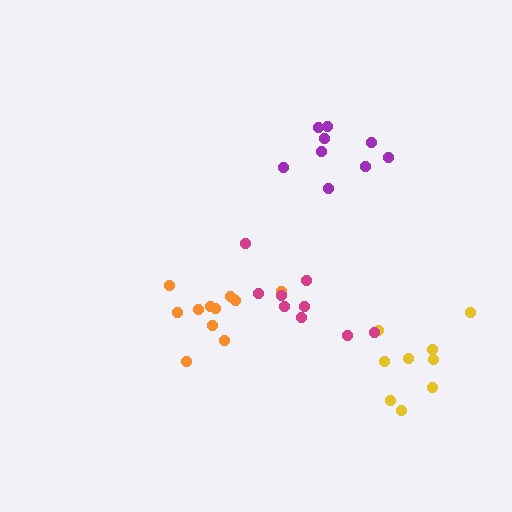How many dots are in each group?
Group 1: 9 dots, Group 2: 9 dots, Group 3: 11 dots, Group 4: 9 dots (38 total).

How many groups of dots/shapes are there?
There are 4 groups.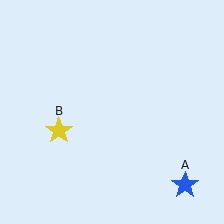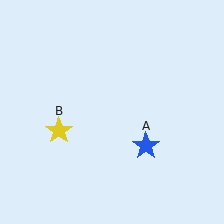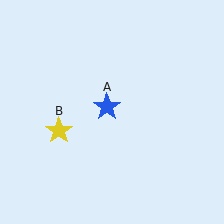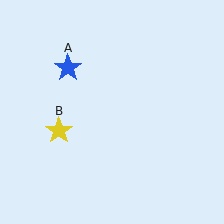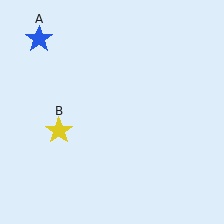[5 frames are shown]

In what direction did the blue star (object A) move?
The blue star (object A) moved up and to the left.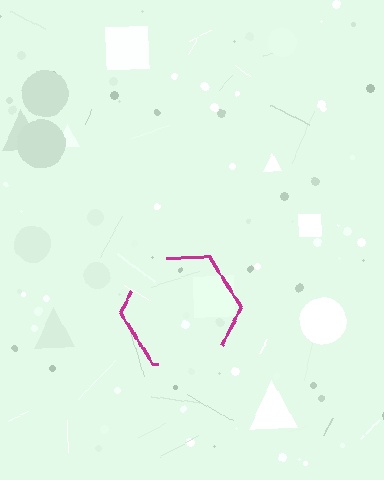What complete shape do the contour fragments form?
The contour fragments form a hexagon.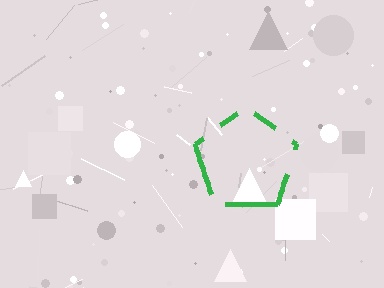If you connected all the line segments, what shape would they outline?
They would outline a pentagon.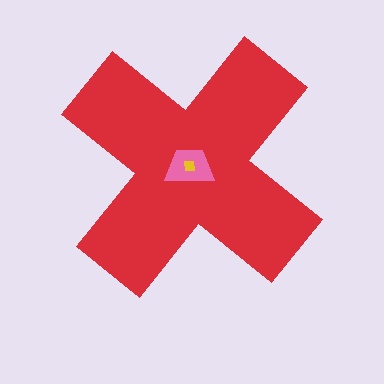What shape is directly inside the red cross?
The pink trapezoid.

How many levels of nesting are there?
3.